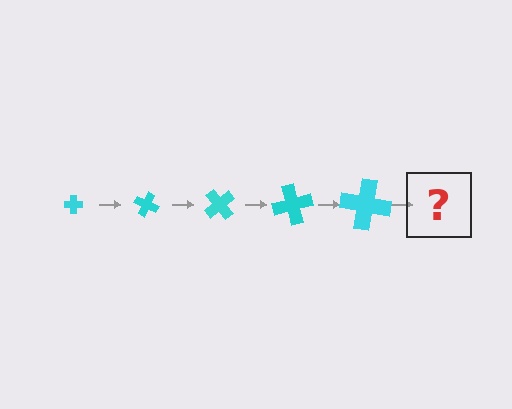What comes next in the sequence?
The next element should be a cross, larger than the previous one and rotated 125 degrees from the start.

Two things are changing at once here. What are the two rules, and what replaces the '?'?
The two rules are that the cross grows larger each step and it rotates 25 degrees each step. The '?' should be a cross, larger than the previous one and rotated 125 degrees from the start.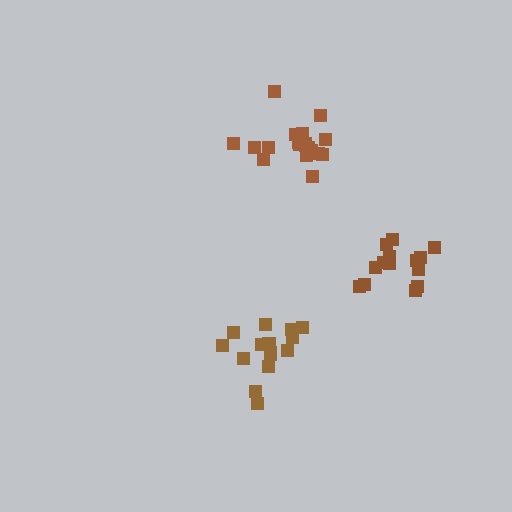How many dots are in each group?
Group 1: 14 dots, Group 2: 19 dots, Group 3: 15 dots (48 total).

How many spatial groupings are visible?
There are 3 spatial groupings.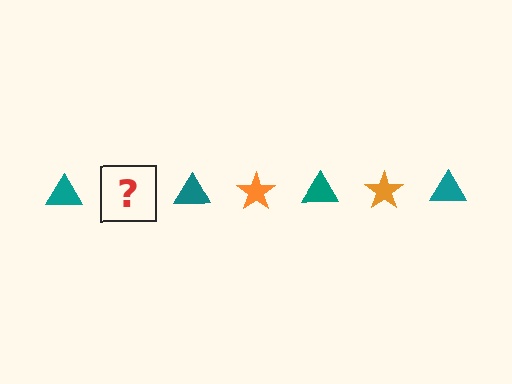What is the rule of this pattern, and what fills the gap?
The rule is that the pattern alternates between teal triangle and orange star. The gap should be filled with an orange star.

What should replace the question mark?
The question mark should be replaced with an orange star.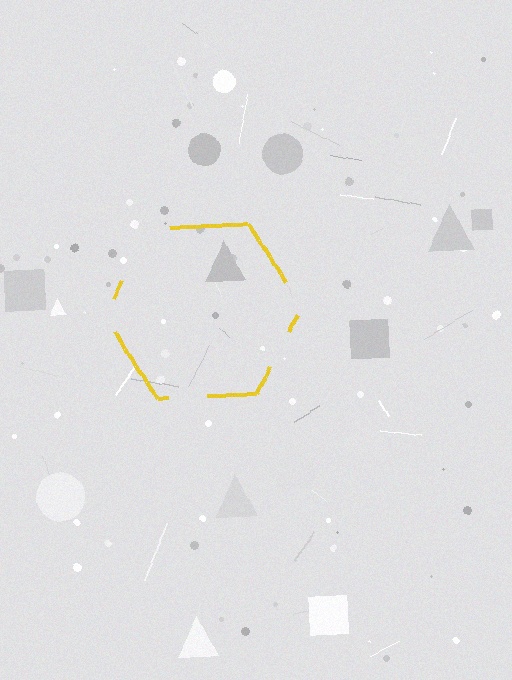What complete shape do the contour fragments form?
The contour fragments form a hexagon.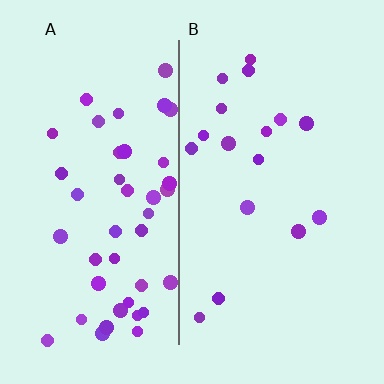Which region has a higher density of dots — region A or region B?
A (the left).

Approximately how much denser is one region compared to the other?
Approximately 2.6× — region A over region B.